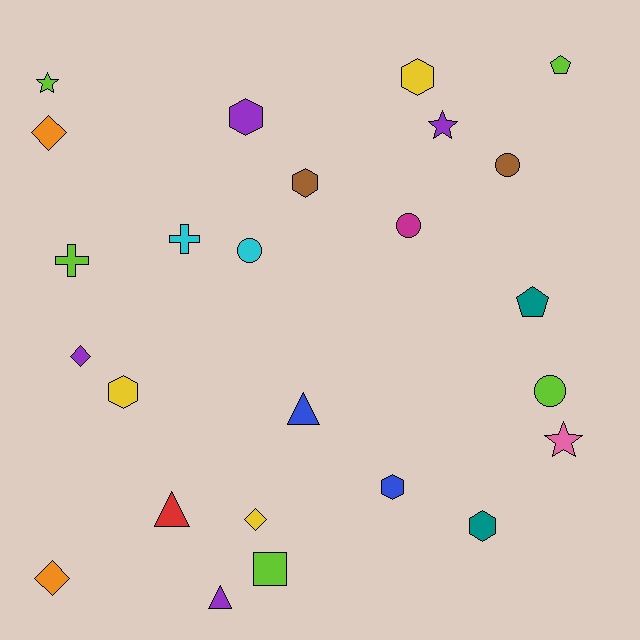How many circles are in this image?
There are 4 circles.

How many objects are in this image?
There are 25 objects.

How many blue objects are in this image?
There are 2 blue objects.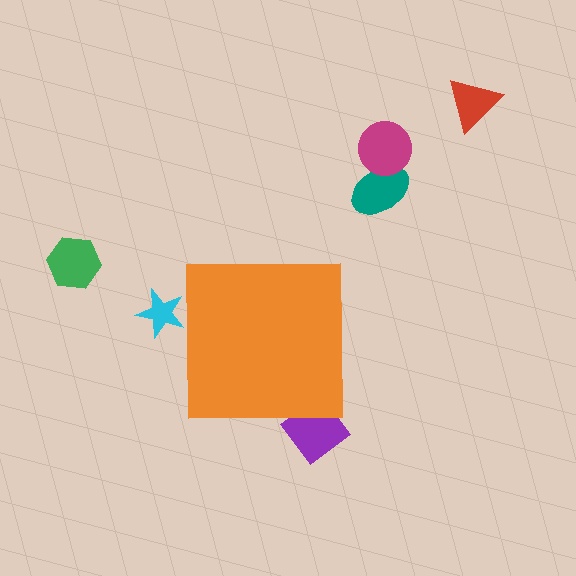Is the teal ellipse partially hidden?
No, the teal ellipse is fully visible.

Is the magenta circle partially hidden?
No, the magenta circle is fully visible.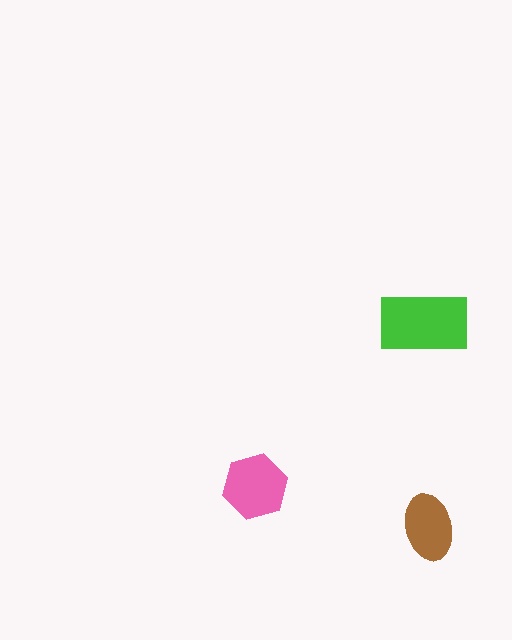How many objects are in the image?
There are 3 objects in the image.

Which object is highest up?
The green rectangle is topmost.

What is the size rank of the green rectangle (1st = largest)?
1st.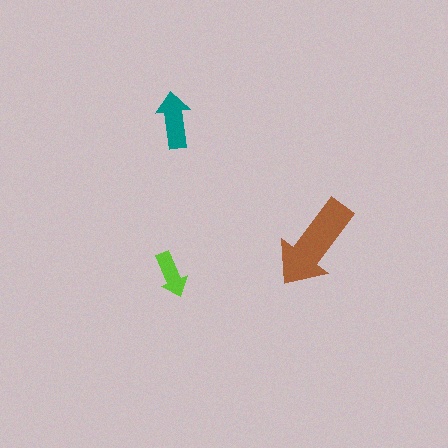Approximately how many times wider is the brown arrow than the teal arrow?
About 1.5 times wider.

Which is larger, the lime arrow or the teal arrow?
The teal one.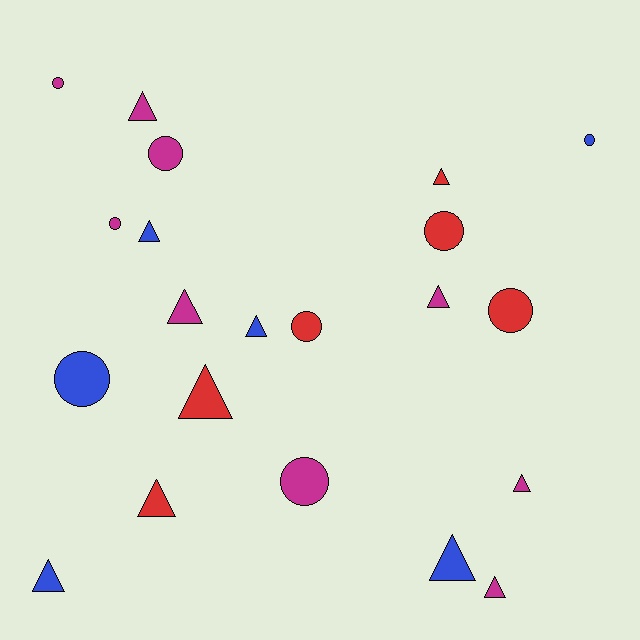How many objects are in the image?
There are 21 objects.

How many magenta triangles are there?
There are 5 magenta triangles.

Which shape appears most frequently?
Triangle, with 12 objects.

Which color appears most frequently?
Magenta, with 9 objects.